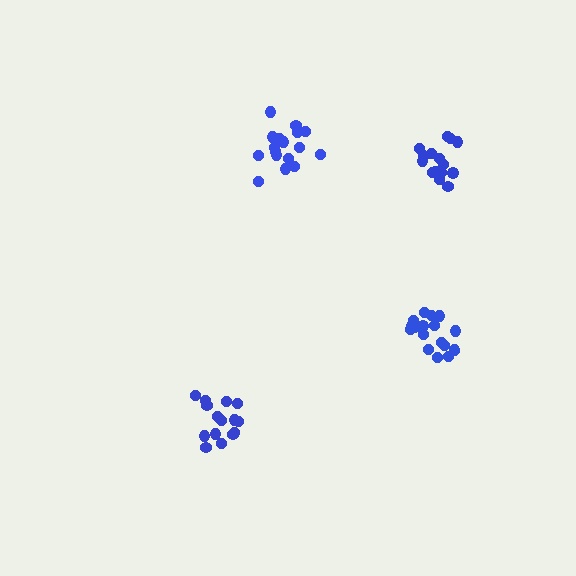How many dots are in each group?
Group 1: 19 dots, Group 2: 15 dots, Group 3: 18 dots, Group 4: 15 dots (67 total).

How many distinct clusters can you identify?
There are 4 distinct clusters.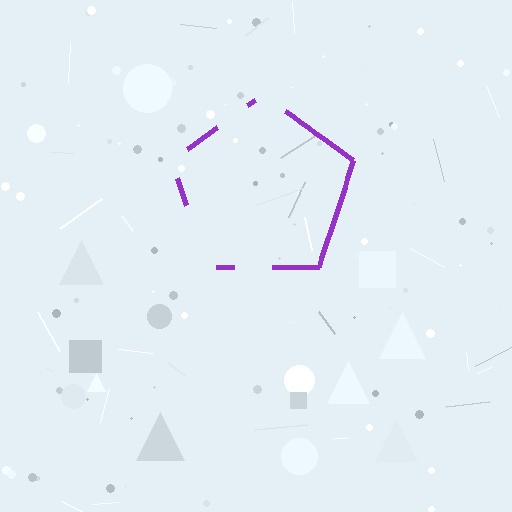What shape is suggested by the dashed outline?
The dashed outline suggests a pentagon.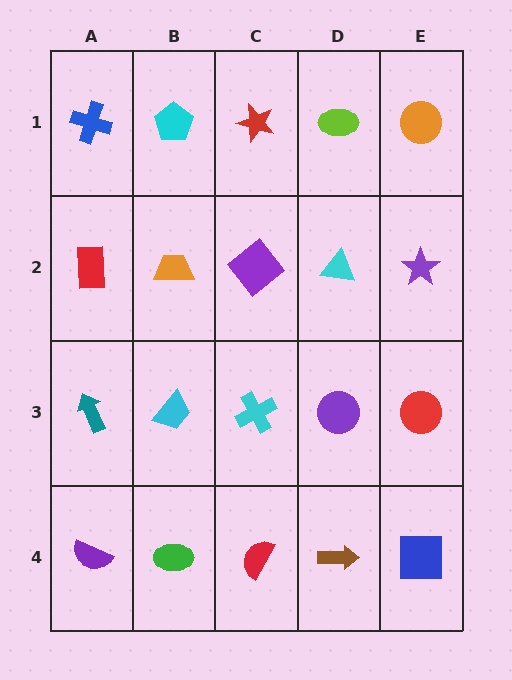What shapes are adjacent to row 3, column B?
An orange trapezoid (row 2, column B), a green ellipse (row 4, column B), a teal arrow (row 3, column A), a cyan cross (row 3, column C).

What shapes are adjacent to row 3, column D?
A cyan triangle (row 2, column D), a brown arrow (row 4, column D), a cyan cross (row 3, column C), a red circle (row 3, column E).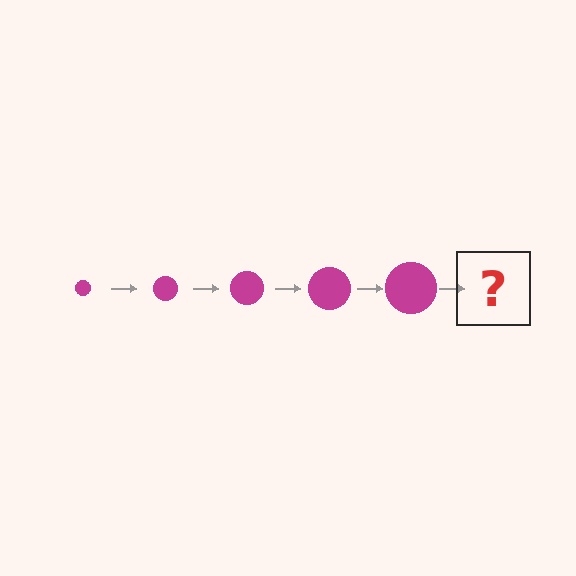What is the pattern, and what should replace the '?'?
The pattern is that the circle gets progressively larger each step. The '?' should be a magenta circle, larger than the previous one.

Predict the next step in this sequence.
The next step is a magenta circle, larger than the previous one.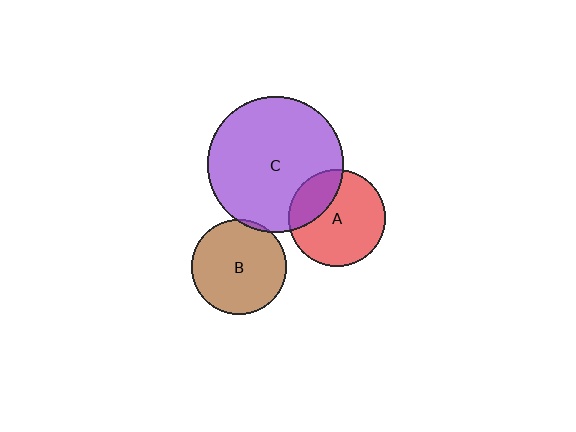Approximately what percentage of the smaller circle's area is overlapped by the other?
Approximately 25%.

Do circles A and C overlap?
Yes.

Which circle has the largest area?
Circle C (purple).